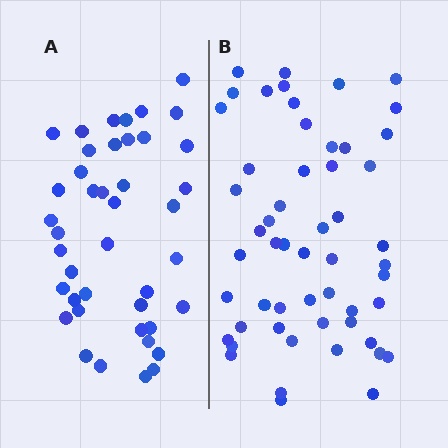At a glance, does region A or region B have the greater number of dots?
Region B (the right region) has more dots.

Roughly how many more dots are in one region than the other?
Region B has roughly 12 or so more dots than region A.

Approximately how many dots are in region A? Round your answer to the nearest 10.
About 40 dots. (The exact count is 42, which rounds to 40.)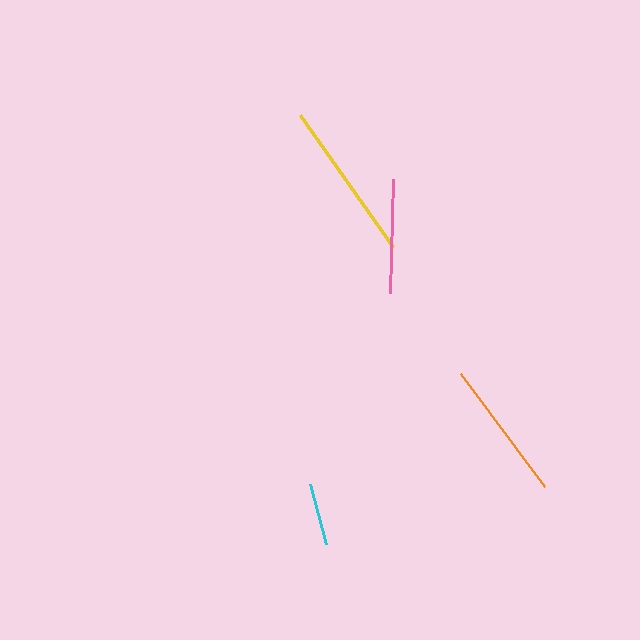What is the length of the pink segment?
The pink segment is approximately 115 pixels long.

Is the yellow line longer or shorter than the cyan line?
The yellow line is longer than the cyan line.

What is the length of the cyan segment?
The cyan segment is approximately 62 pixels long.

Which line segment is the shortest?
The cyan line is the shortest at approximately 62 pixels.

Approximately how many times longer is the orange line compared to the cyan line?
The orange line is approximately 2.3 times the length of the cyan line.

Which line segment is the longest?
The yellow line is the longest at approximately 162 pixels.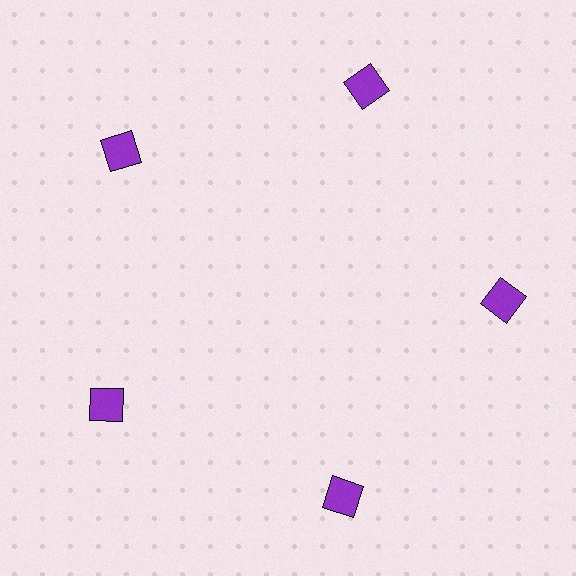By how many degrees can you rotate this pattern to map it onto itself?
The pattern maps onto itself every 72 degrees of rotation.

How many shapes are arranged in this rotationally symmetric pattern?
There are 5 shapes, arranged in 5 groups of 1.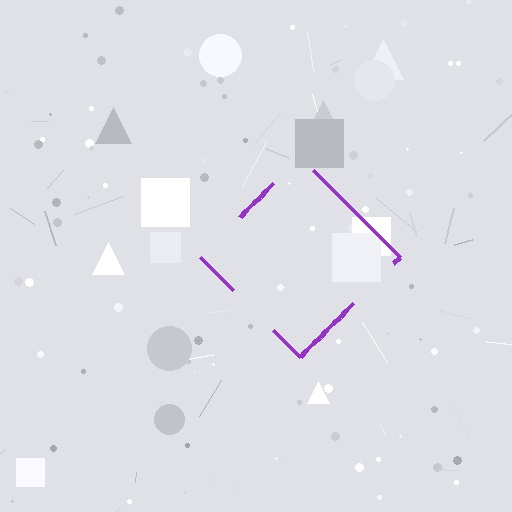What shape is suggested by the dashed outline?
The dashed outline suggests a diamond.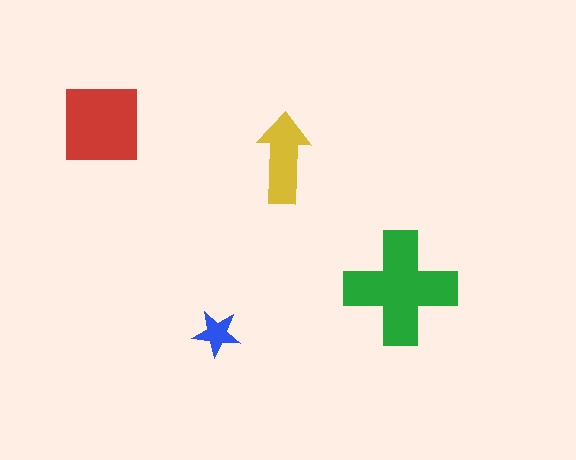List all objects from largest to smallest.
The green cross, the red square, the yellow arrow, the blue star.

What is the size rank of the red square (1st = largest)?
2nd.